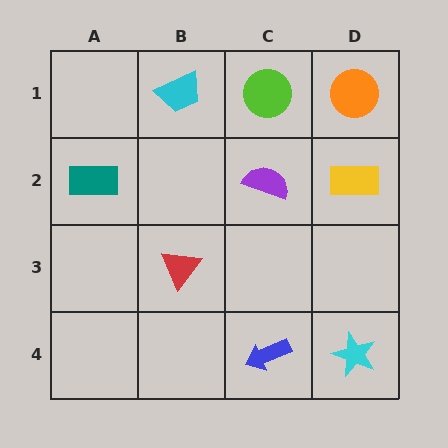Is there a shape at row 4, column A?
No, that cell is empty.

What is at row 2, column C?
A purple semicircle.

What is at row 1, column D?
An orange circle.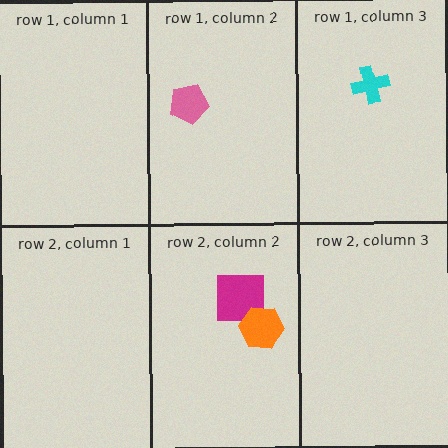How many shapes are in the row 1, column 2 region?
1.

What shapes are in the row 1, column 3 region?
The cyan cross.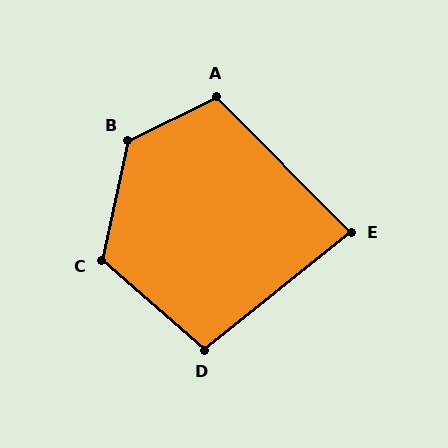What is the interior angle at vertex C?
Approximately 119 degrees (obtuse).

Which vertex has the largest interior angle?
B, at approximately 128 degrees.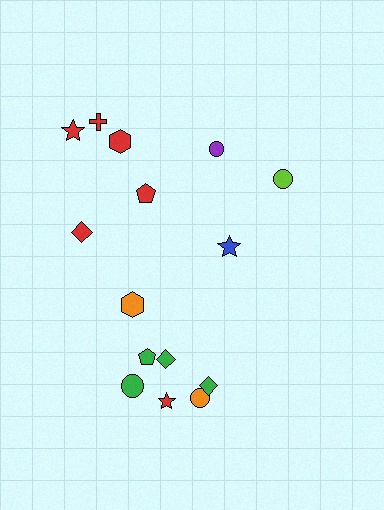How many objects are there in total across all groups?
There are 15 objects.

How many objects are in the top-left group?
There are 5 objects.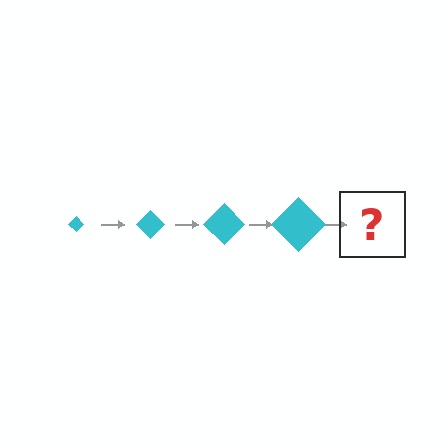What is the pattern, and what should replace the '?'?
The pattern is that the diamond gets progressively larger each step. The '?' should be a cyan diamond, larger than the previous one.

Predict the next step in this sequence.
The next step is a cyan diamond, larger than the previous one.